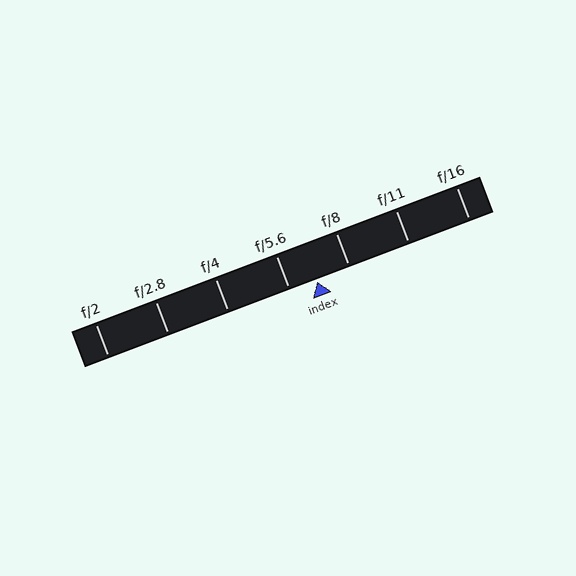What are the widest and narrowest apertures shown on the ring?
The widest aperture shown is f/2 and the narrowest is f/16.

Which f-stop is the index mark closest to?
The index mark is closest to f/5.6.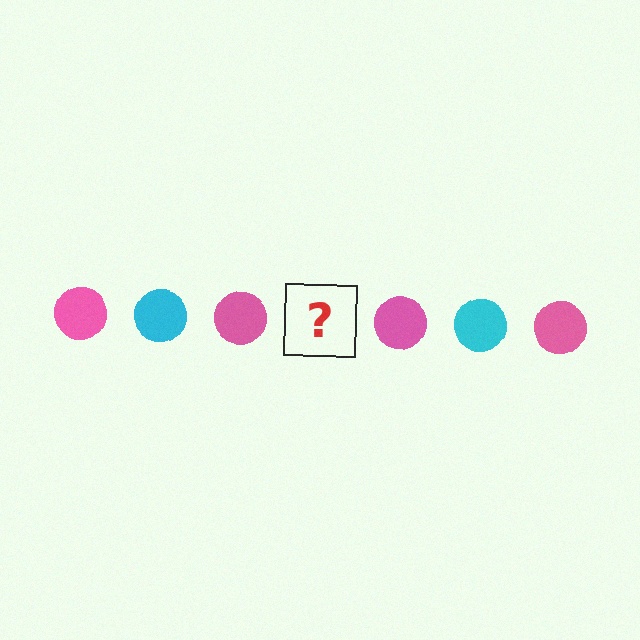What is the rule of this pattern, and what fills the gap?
The rule is that the pattern cycles through pink, cyan circles. The gap should be filled with a cyan circle.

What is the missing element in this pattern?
The missing element is a cyan circle.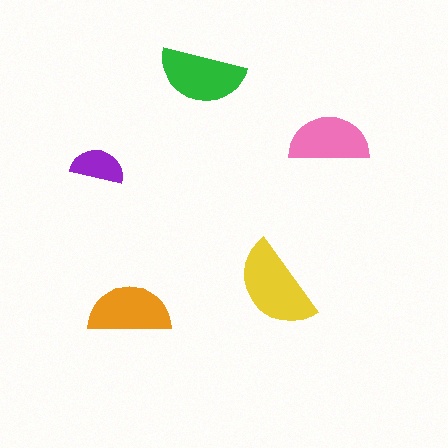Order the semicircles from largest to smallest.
the yellow one, the green one, the orange one, the pink one, the purple one.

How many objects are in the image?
There are 5 objects in the image.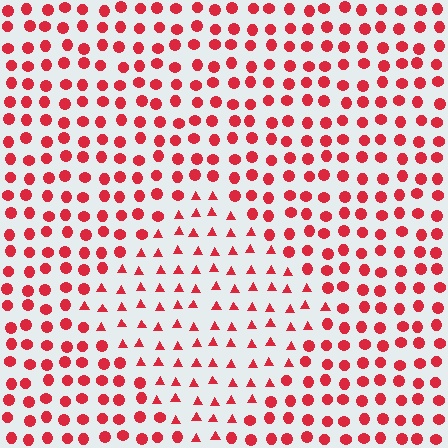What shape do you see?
I see a diamond.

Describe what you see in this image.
The image is filled with small red elements arranged in a uniform grid. A diamond-shaped region contains triangles, while the surrounding area contains circles. The boundary is defined purely by the change in element shape.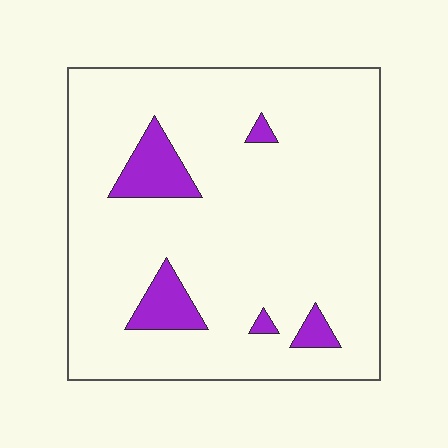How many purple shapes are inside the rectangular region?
5.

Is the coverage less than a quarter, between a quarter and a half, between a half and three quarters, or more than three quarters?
Less than a quarter.